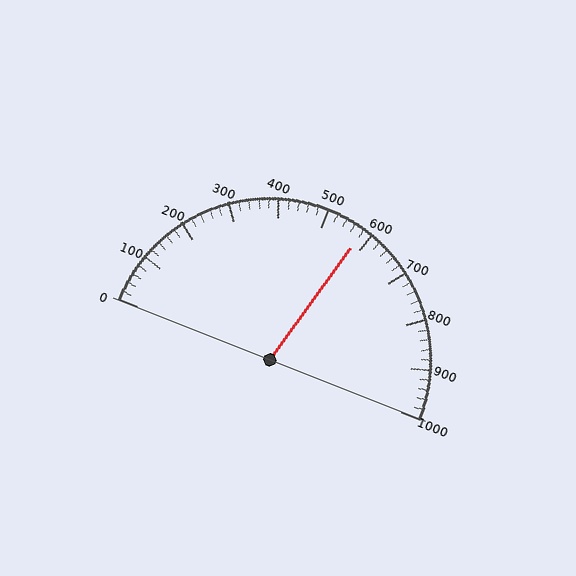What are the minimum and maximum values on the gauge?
The gauge ranges from 0 to 1000.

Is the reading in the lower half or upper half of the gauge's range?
The reading is in the upper half of the range (0 to 1000).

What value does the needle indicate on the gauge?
The needle indicates approximately 580.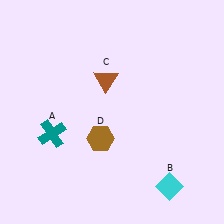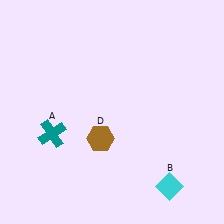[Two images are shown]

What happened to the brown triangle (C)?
The brown triangle (C) was removed in Image 2. It was in the top-left area of Image 1.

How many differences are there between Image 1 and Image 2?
There is 1 difference between the two images.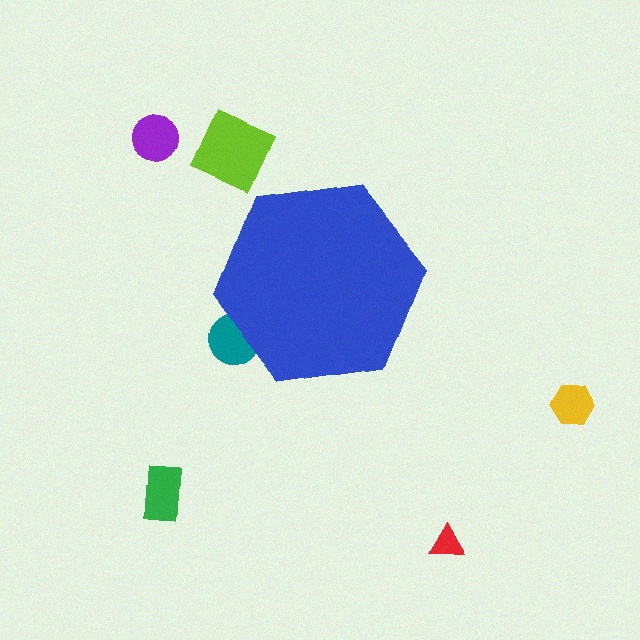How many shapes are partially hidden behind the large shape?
1 shape is partially hidden.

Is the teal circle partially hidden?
Yes, the teal circle is partially hidden behind the blue hexagon.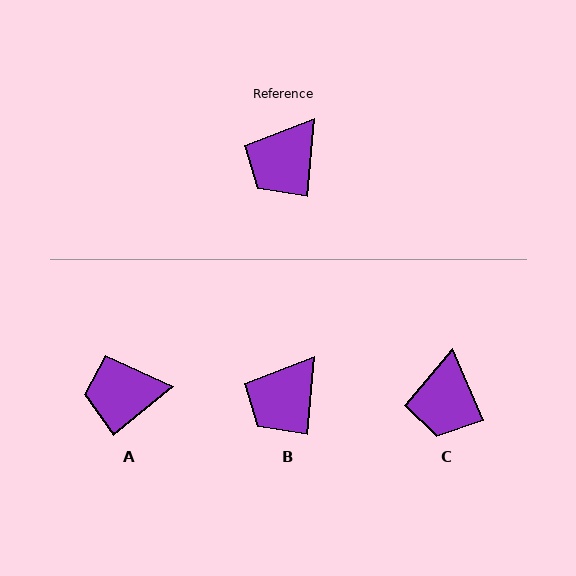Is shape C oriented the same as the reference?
No, it is off by about 28 degrees.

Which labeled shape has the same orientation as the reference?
B.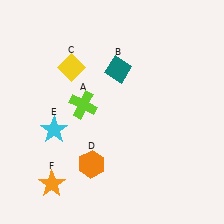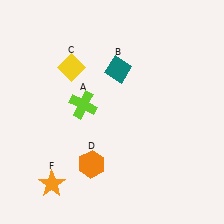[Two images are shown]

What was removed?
The cyan star (E) was removed in Image 2.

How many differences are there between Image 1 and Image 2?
There is 1 difference between the two images.